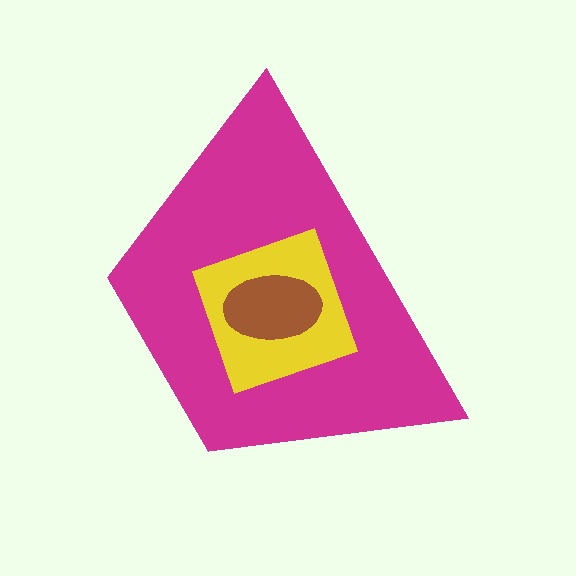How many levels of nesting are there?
3.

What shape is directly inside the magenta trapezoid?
The yellow diamond.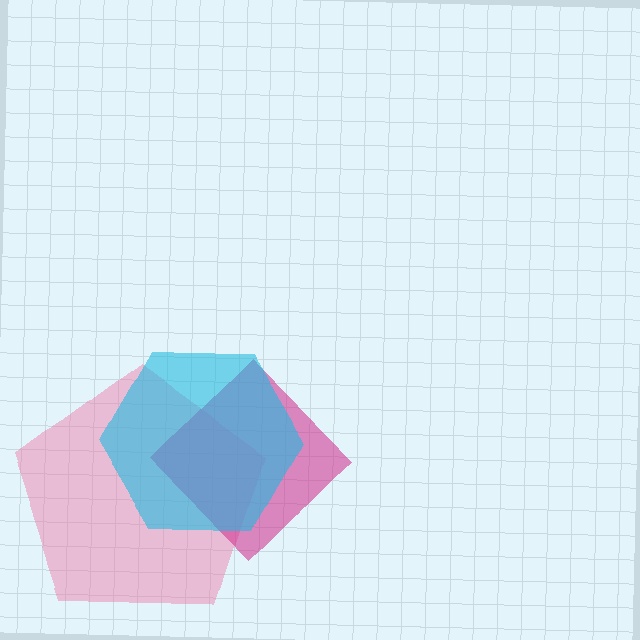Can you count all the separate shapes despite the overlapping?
Yes, there are 3 separate shapes.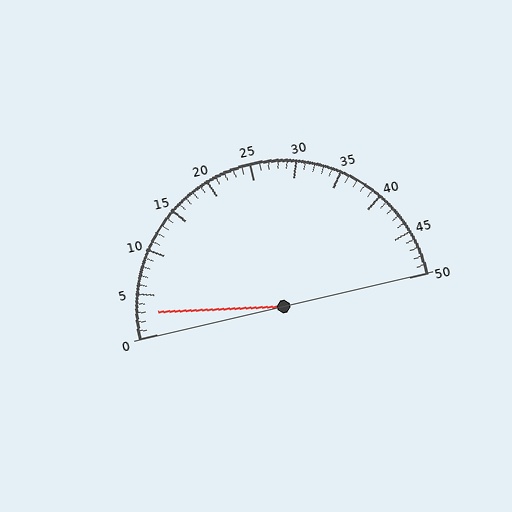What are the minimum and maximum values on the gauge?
The gauge ranges from 0 to 50.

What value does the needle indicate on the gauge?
The needle indicates approximately 3.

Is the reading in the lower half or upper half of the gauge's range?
The reading is in the lower half of the range (0 to 50).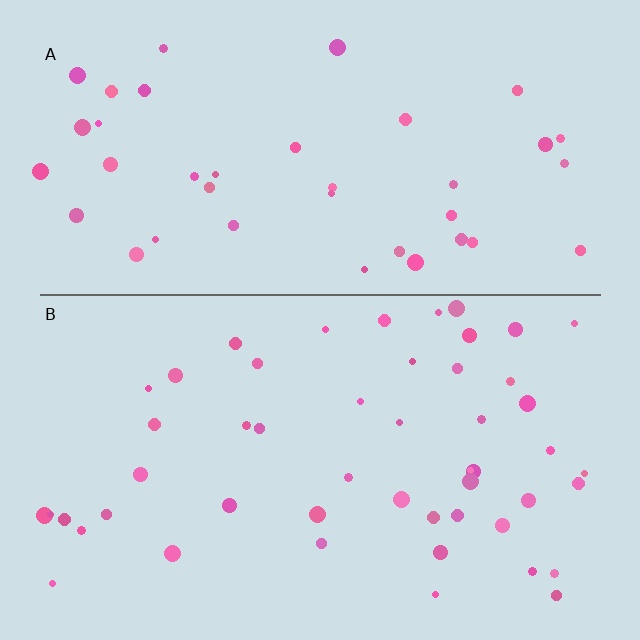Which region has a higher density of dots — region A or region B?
B (the bottom).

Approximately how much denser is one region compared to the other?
Approximately 1.3× — region B over region A.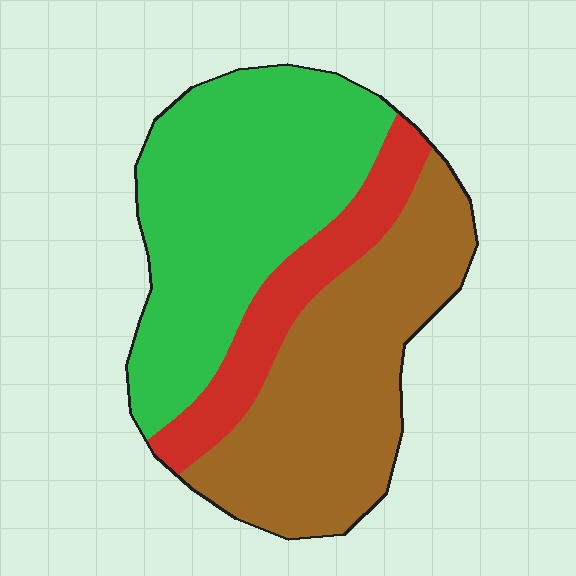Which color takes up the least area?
Red, at roughly 15%.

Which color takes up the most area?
Green, at roughly 45%.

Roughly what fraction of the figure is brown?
Brown takes up between a third and a half of the figure.